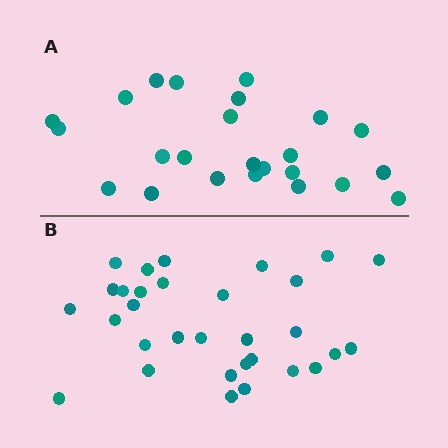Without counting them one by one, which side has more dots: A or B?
Region B (the bottom region) has more dots.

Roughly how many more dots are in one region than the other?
Region B has roughly 8 or so more dots than region A.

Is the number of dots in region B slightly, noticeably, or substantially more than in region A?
Region B has noticeably more, but not dramatically so. The ratio is roughly 1.3 to 1.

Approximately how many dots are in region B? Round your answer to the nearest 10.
About 30 dots. (The exact count is 31, which rounds to 30.)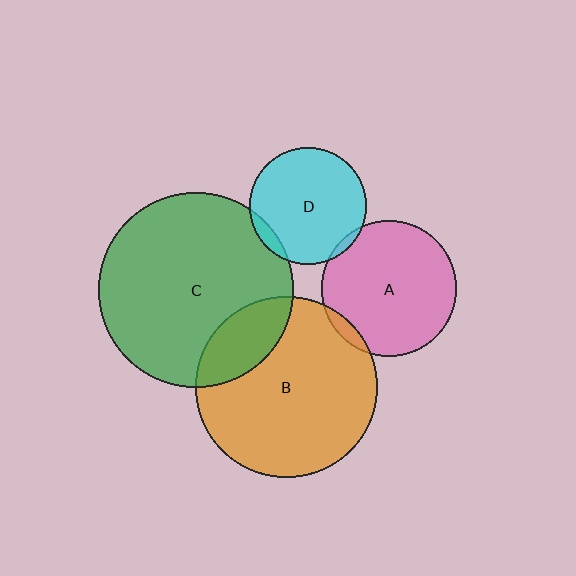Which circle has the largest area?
Circle C (green).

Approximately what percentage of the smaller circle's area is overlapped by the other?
Approximately 5%.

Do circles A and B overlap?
Yes.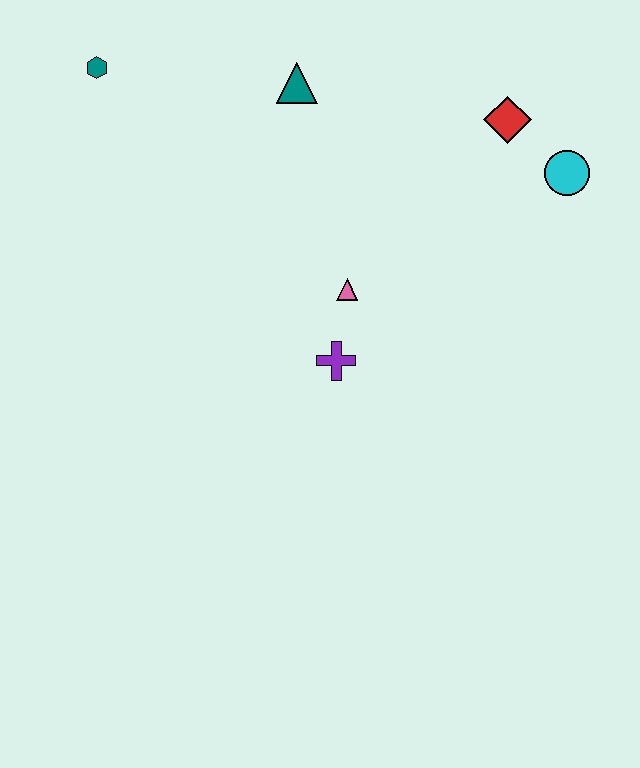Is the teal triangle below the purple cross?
No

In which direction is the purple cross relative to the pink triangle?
The purple cross is below the pink triangle.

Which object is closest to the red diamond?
The cyan circle is closest to the red diamond.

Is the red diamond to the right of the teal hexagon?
Yes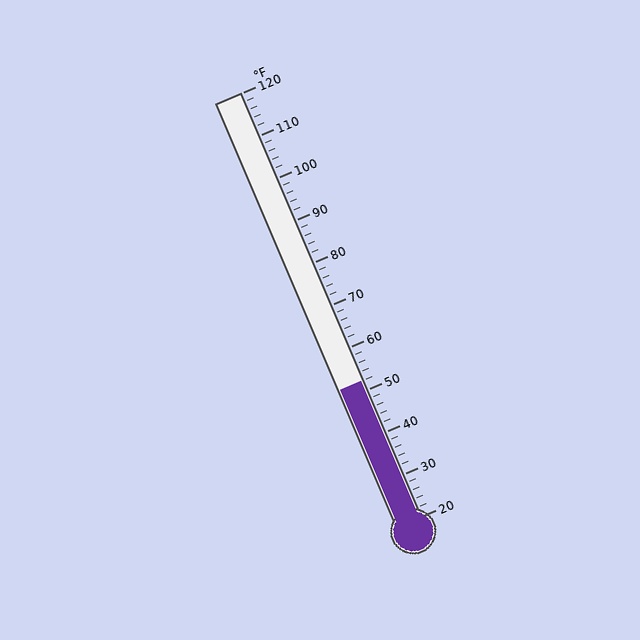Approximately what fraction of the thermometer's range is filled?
The thermometer is filled to approximately 30% of its range.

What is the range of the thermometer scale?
The thermometer scale ranges from 20°F to 120°F.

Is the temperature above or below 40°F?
The temperature is above 40°F.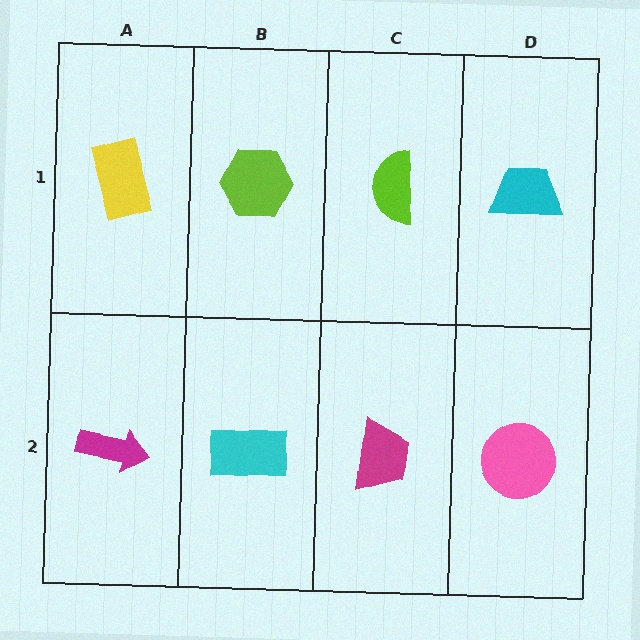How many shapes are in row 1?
4 shapes.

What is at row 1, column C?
A lime semicircle.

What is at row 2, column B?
A cyan rectangle.